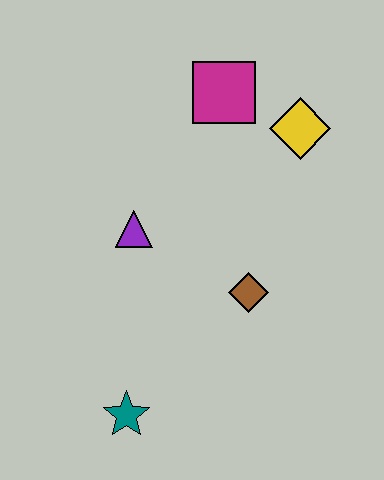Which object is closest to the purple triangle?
The brown diamond is closest to the purple triangle.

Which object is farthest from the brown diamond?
The magenta square is farthest from the brown diamond.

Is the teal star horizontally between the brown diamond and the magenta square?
No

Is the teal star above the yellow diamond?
No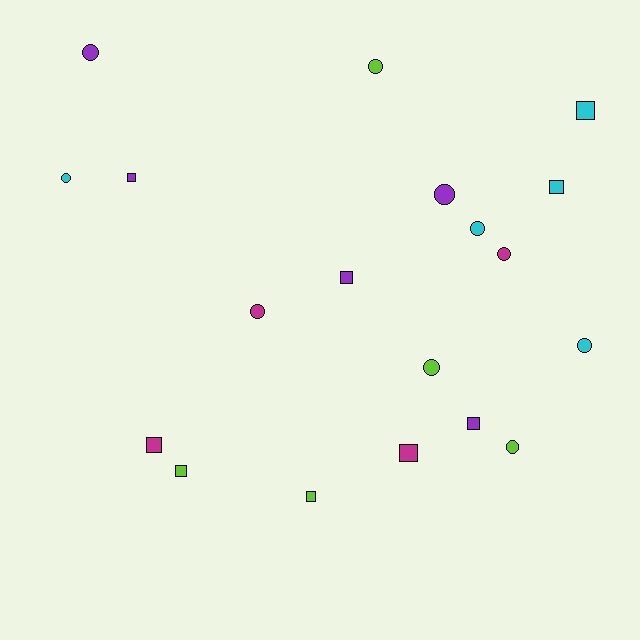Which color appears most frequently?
Purple, with 5 objects.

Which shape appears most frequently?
Circle, with 10 objects.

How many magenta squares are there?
There are 2 magenta squares.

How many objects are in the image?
There are 19 objects.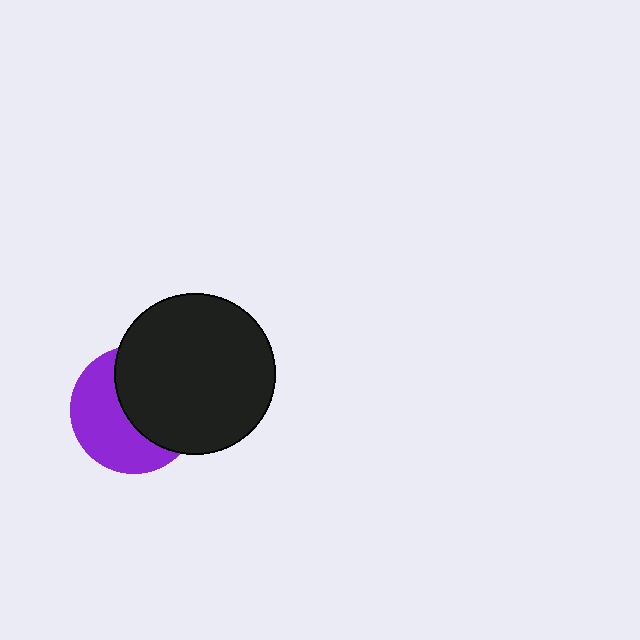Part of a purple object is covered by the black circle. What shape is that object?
It is a circle.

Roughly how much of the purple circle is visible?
About half of it is visible (roughly 49%).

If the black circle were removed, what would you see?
You would see the complete purple circle.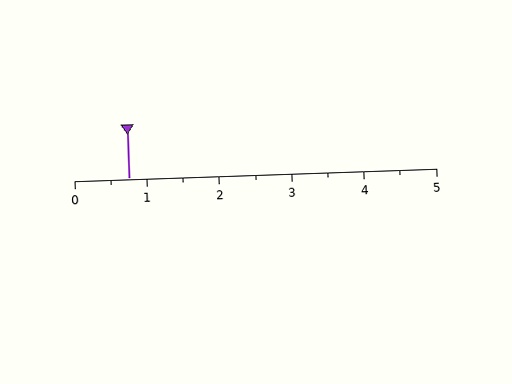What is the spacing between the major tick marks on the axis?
The major ticks are spaced 1 apart.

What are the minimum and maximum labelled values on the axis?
The axis runs from 0 to 5.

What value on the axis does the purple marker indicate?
The marker indicates approximately 0.8.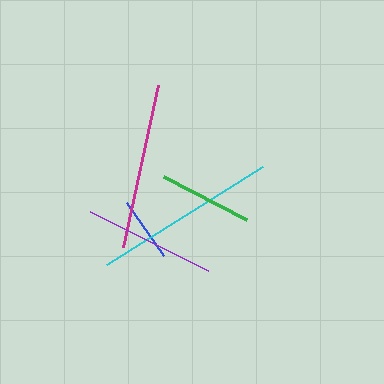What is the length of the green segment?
The green segment is approximately 94 pixels long.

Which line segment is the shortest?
The blue line is the shortest at approximately 65 pixels.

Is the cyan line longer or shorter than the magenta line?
The cyan line is longer than the magenta line.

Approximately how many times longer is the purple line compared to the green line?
The purple line is approximately 1.4 times the length of the green line.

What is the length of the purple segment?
The purple segment is approximately 131 pixels long.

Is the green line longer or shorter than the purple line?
The purple line is longer than the green line.